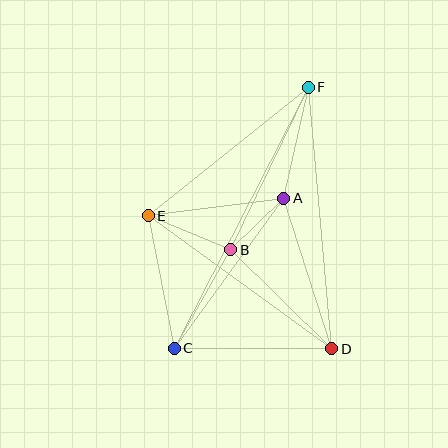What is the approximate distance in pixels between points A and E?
The distance between A and E is approximately 136 pixels.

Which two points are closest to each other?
Points A and B are closest to each other.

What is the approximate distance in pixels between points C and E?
The distance between C and E is approximately 135 pixels.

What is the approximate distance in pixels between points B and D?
The distance between B and D is approximately 142 pixels.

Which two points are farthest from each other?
Points C and F are farthest from each other.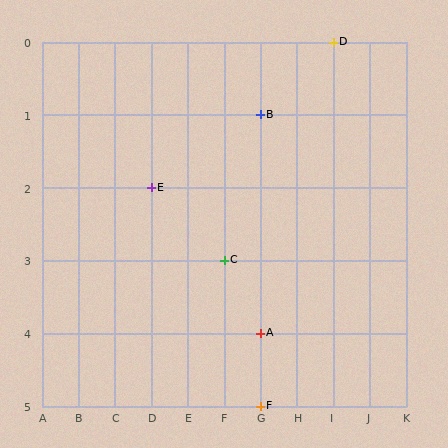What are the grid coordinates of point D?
Point D is at grid coordinates (I, 0).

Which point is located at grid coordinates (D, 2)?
Point E is at (D, 2).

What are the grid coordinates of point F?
Point F is at grid coordinates (G, 5).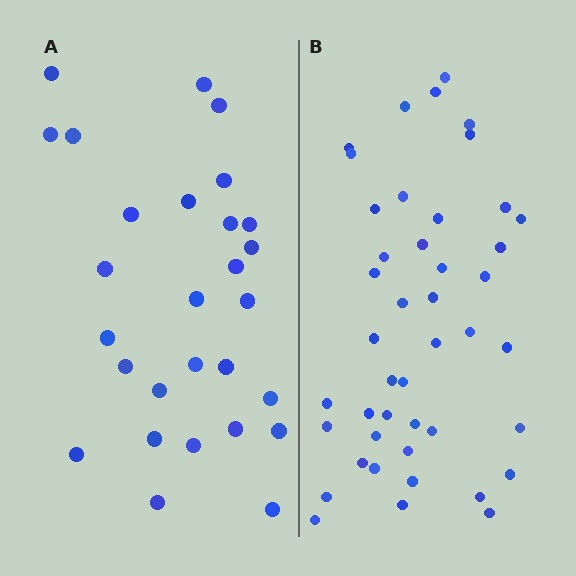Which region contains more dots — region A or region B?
Region B (the right region) has more dots.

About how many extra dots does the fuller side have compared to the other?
Region B has approximately 15 more dots than region A.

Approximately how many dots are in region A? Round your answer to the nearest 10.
About 30 dots. (The exact count is 28, which rounds to 30.)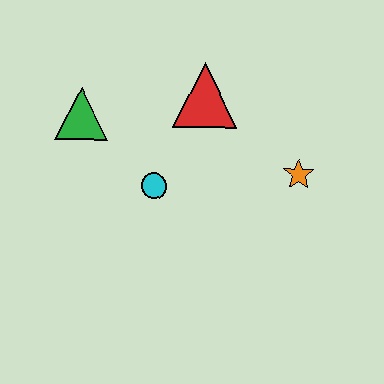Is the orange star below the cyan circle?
No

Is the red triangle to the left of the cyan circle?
No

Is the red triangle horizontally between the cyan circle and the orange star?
Yes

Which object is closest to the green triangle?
The cyan circle is closest to the green triangle.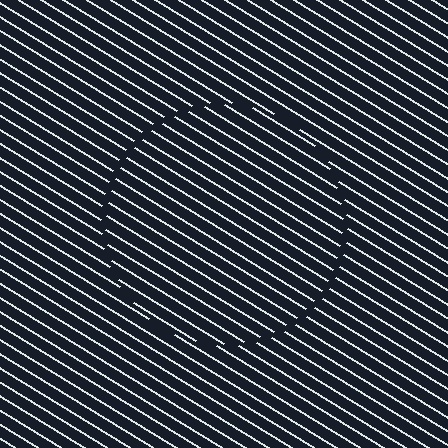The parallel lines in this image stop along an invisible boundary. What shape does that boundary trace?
An illusory circle. The interior of the shape contains the same grating, shifted by half a period — the contour is defined by the phase discontinuity where line-ends from the inner and outer gratings abut.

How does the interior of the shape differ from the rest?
The interior of the shape contains the same grating, shifted by half a period — the contour is defined by the phase discontinuity where line-ends from the inner and outer gratings abut.